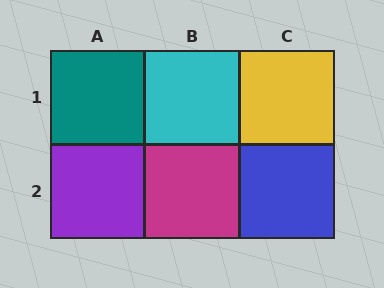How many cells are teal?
1 cell is teal.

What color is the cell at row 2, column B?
Magenta.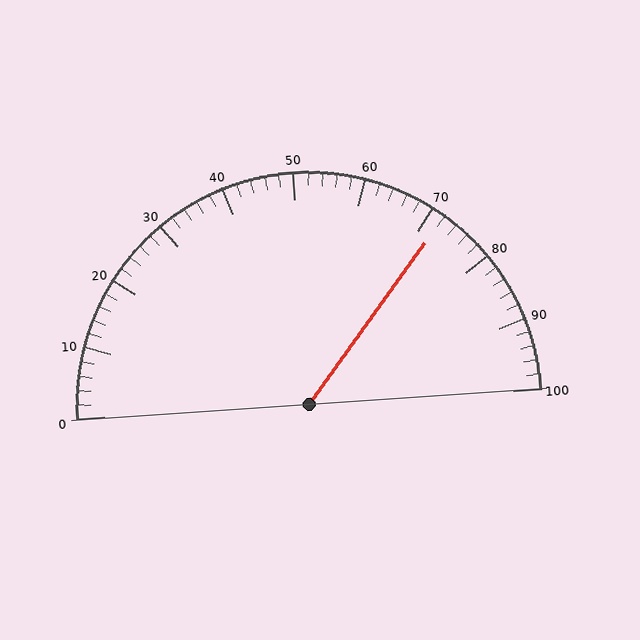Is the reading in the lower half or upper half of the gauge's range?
The reading is in the upper half of the range (0 to 100).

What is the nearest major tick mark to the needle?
The nearest major tick mark is 70.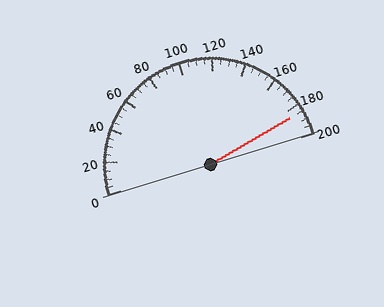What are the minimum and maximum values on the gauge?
The gauge ranges from 0 to 200.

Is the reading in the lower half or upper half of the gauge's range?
The reading is in the upper half of the range (0 to 200).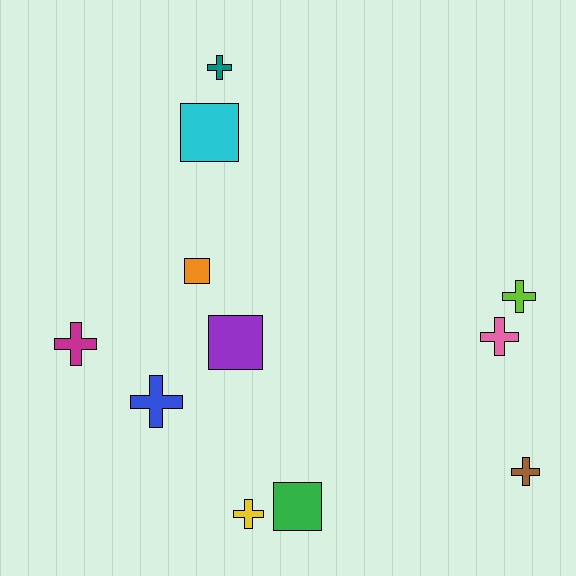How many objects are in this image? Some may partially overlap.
There are 11 objects.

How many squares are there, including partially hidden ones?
There are 4 squares.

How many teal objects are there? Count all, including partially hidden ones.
There is 1 teal object.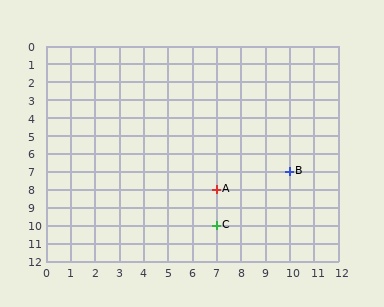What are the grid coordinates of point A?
Point A is at grid coordinates (7, 8).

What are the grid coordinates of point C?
Point C is at grid coordinates (7, 10).